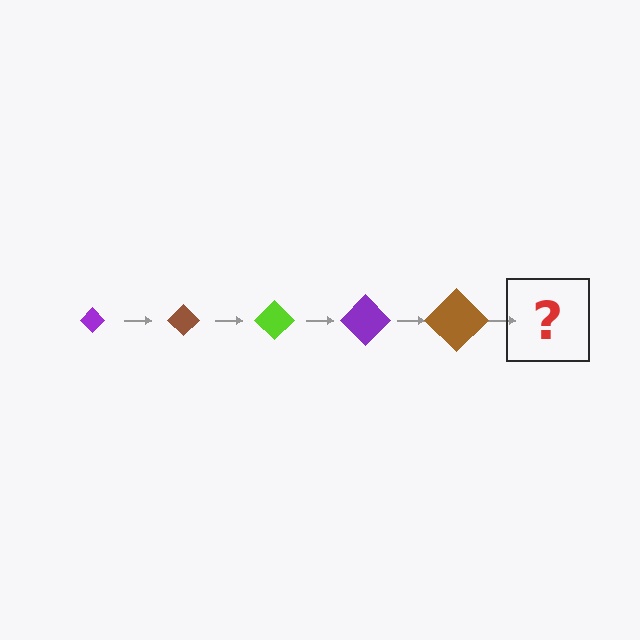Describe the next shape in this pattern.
It should be a lime diamond, larger than the previous one.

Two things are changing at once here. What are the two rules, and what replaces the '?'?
The two rules are that the diamond grows larger each step and the color cycles through purple, brown, and lime. The '?' should be a lime diamond, larger than the previous one.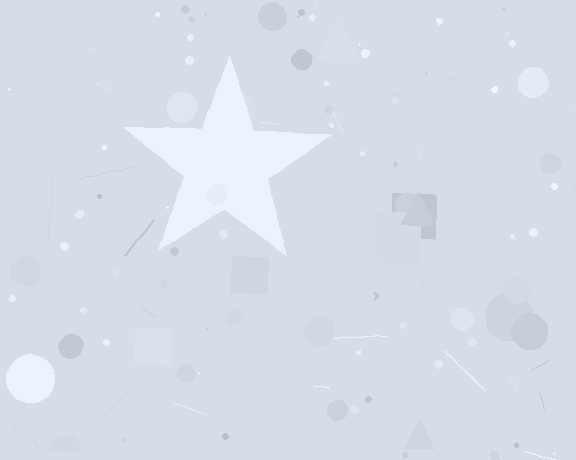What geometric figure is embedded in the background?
A star is embedded in the background.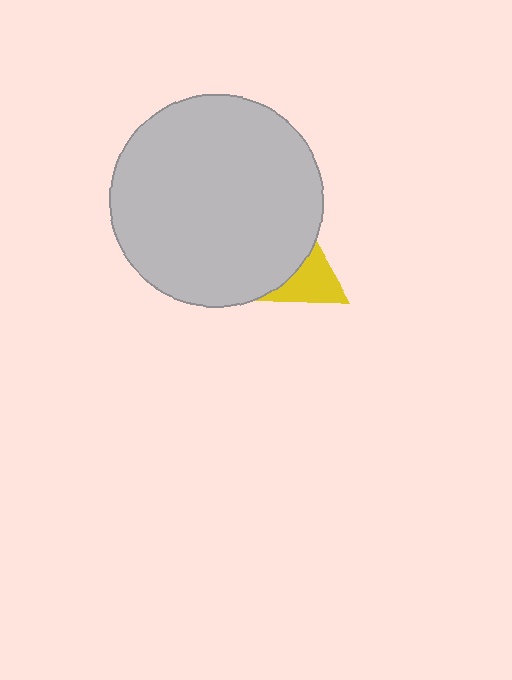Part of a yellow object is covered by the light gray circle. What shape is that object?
It is a triangle.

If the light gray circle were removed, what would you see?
You would see the complete yellow triangle.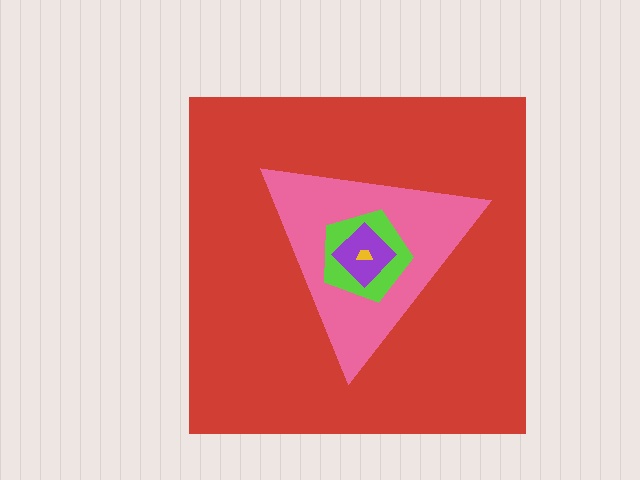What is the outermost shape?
The red square.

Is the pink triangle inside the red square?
Yes.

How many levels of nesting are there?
5.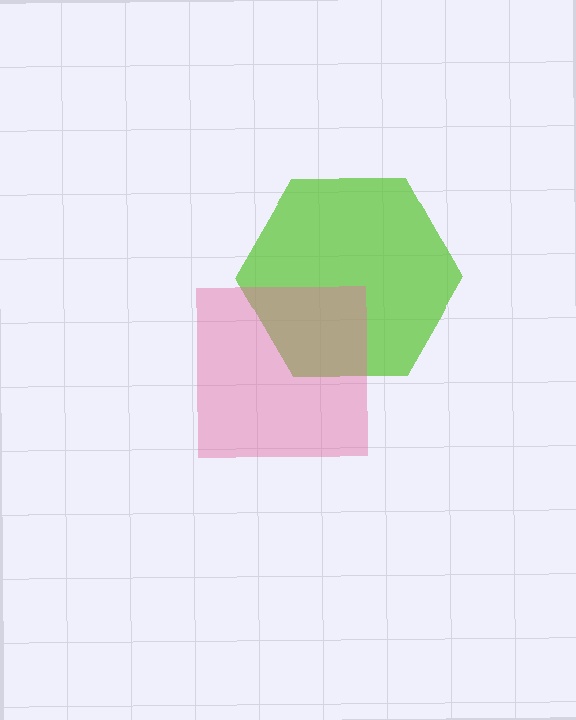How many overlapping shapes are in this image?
There are 2 overlapping shapes in the image.